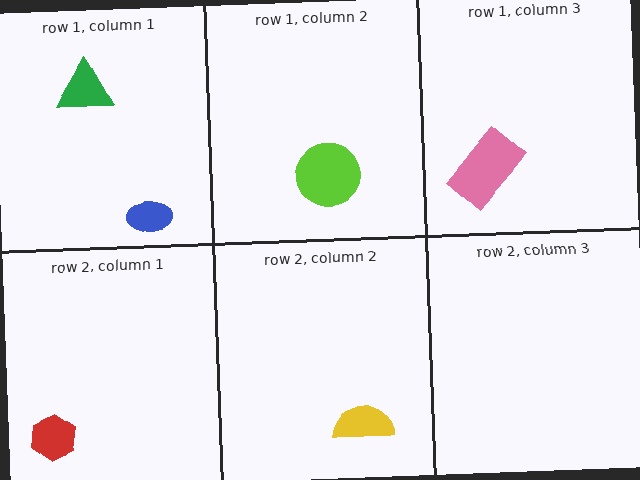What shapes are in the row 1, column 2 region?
The lime circle.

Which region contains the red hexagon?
The row 2, column 1 region.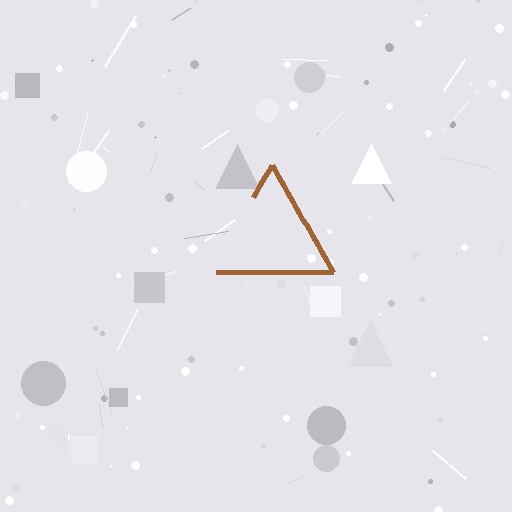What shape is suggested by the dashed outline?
The dashed outline suggests a triangle.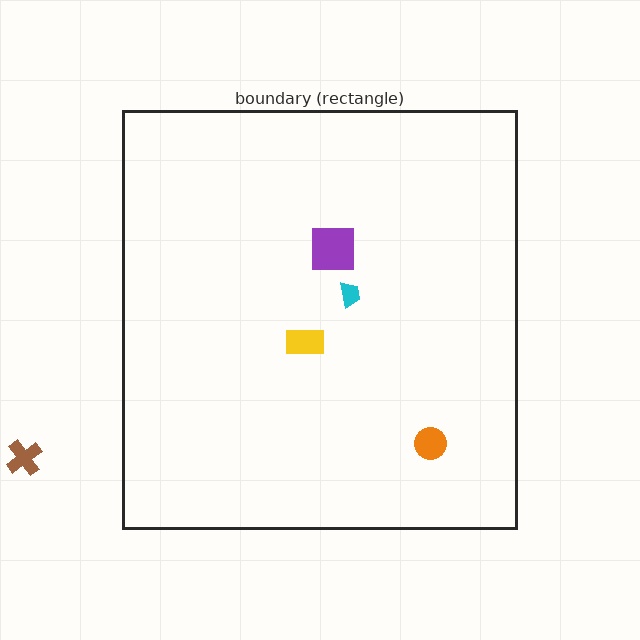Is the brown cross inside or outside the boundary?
Outside.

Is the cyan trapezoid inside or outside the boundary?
Inside.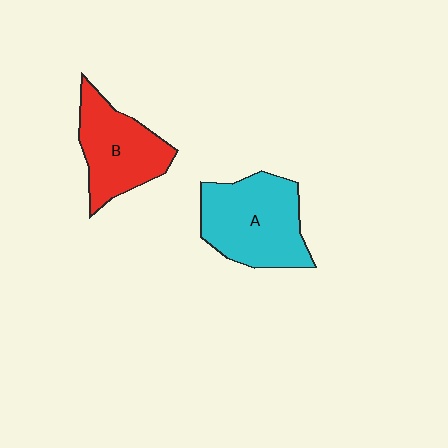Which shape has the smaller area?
Shape B (red).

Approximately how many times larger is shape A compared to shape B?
Approximately 1.2 times.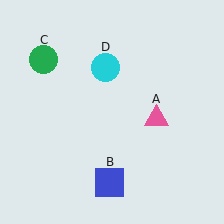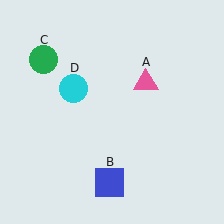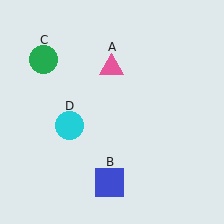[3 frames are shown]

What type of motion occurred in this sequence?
The pink triangle (object A), cyan circle (object D) rotated counterclockwise around the center of the scene.